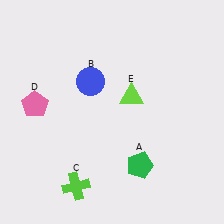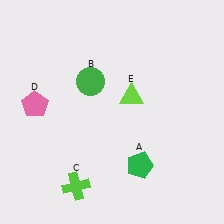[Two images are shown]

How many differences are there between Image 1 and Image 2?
There is 1 difference between the two images.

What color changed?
The circle (B) changed from blue in Image 1 to green in Image 2.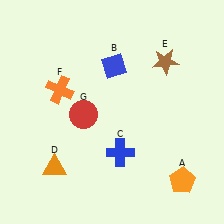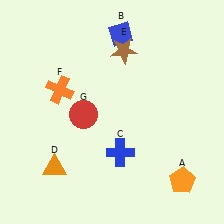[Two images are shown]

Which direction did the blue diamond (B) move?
The blue diamond (B) moved up.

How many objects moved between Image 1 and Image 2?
2 objects moved between the two images.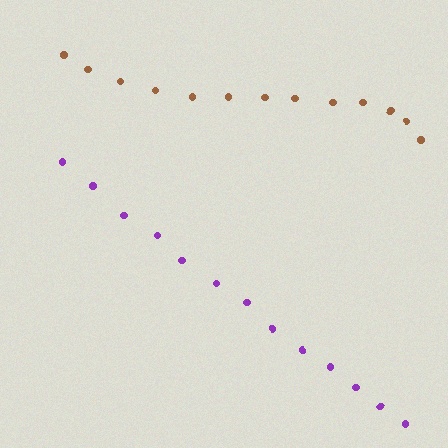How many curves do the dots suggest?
There are 2 distinct paths.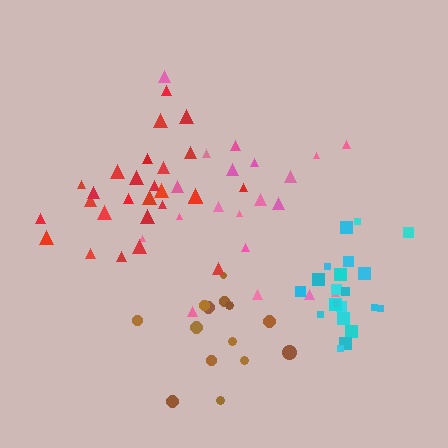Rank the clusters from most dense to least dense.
cyan, red, brown, pink.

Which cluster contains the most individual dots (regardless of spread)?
Red (27).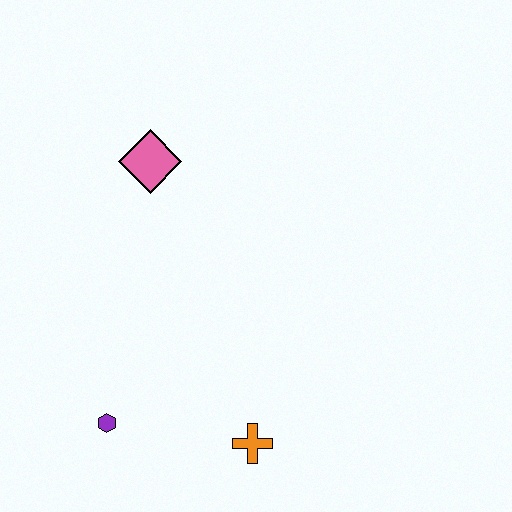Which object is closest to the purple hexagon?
The orange cross is closest to the purple hexagon.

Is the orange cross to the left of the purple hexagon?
No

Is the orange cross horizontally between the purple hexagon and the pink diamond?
No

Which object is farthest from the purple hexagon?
The pink diamond is farthest from the purple hexagon.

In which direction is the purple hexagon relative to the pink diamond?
The purple hexagon is below the pink diamond.